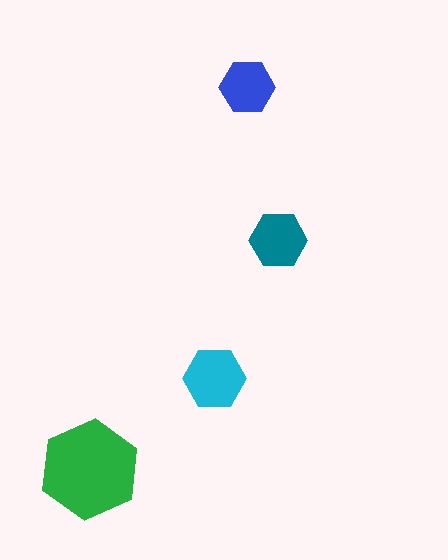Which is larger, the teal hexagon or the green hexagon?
The green one.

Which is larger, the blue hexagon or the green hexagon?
The green one.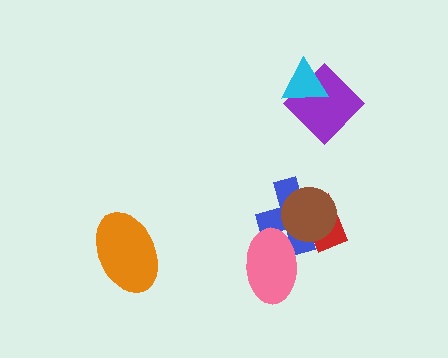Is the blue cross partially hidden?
Yes, it is partially covered by another shape.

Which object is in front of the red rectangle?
The brown circle is in front of the red rectangle.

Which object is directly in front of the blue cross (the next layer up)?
The pink ellipse is directly in front of the blue cross.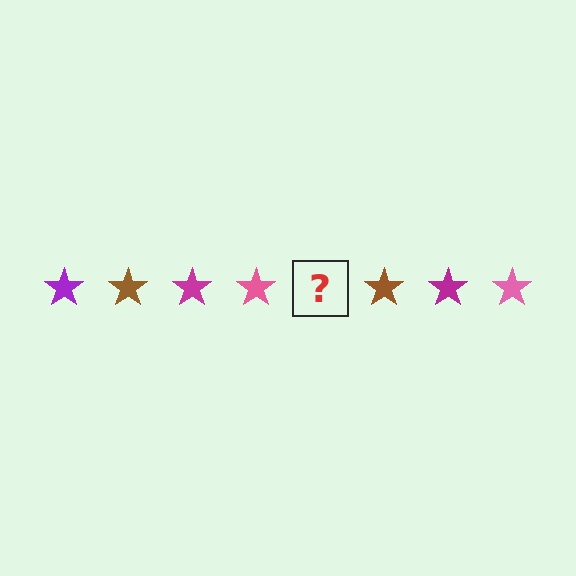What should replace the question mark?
The question mark should be replaced with a purple star.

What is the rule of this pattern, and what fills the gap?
The rule is that the pattern cycles through purple, brown, magenta, pink stars. The gap should be filled with a purple star.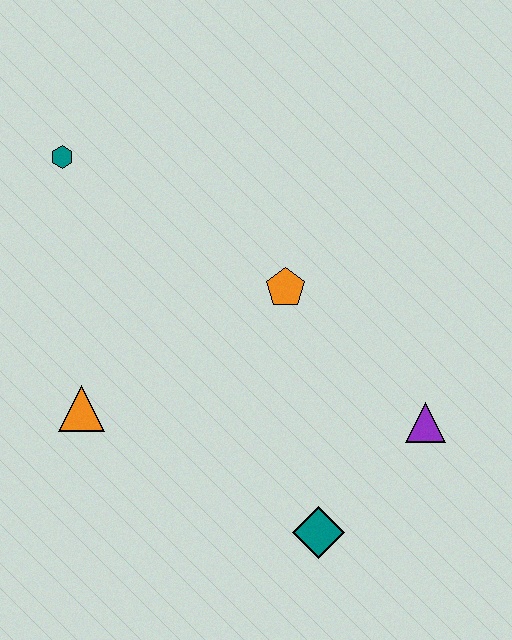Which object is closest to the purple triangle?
The teal diamond is closest to the purple triangle.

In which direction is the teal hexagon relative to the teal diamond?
The teal hexagon is above the teal diamond.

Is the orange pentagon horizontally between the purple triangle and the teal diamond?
No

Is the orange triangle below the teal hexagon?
Yes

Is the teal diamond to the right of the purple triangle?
No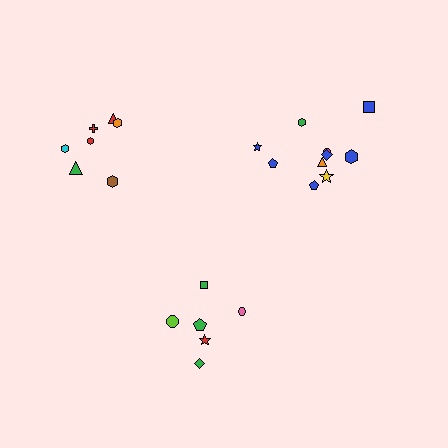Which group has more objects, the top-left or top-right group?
The top-right group.